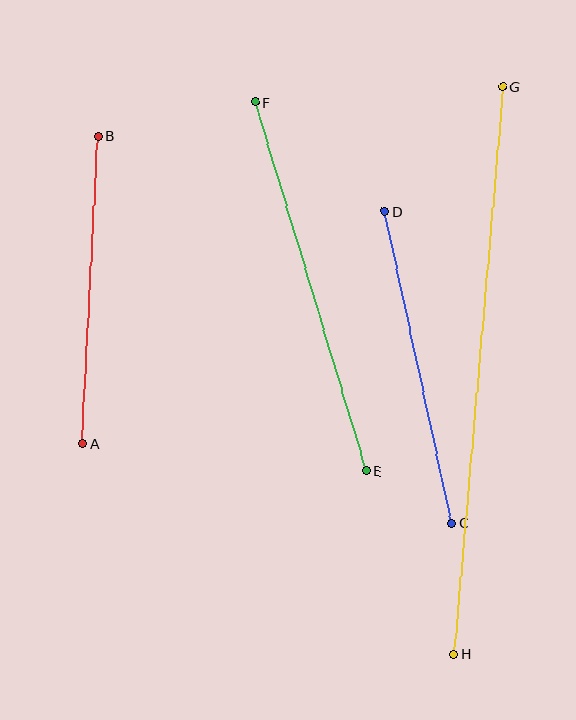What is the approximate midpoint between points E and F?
The midpoint is at approximately (311, 287) pixels.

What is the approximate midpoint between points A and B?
The midpoint is at approximately (90, 290) pixels.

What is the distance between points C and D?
The distance is approximately 319 pixels.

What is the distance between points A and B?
The distance is approximately 308 pixels.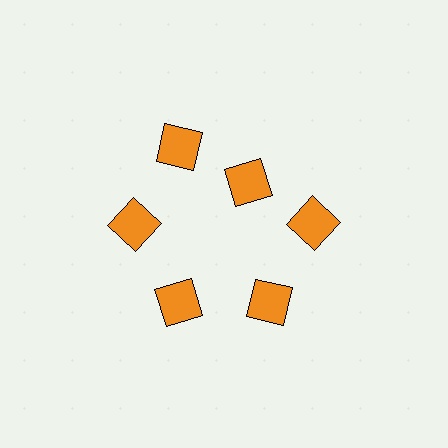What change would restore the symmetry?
The symmetry would be restored by moving it outward, back onto the ring so that all 6 squares sit at equal angles and equal distance from the center.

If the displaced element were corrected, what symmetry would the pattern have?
It would have 6-fold rotational symmetry — the pattern would map onto itself every 60 degrees.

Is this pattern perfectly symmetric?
No. The 6 orange squares are arranged in a ring, but one element near the 1 o'clock position is pulled inward toward the center, breaking the 6-fold rotational symmetry.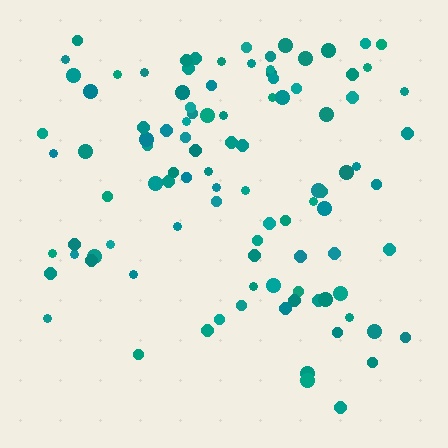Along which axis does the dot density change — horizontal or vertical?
Vertical.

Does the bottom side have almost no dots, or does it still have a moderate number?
Still a moderate number, just noticeably fewer than the top.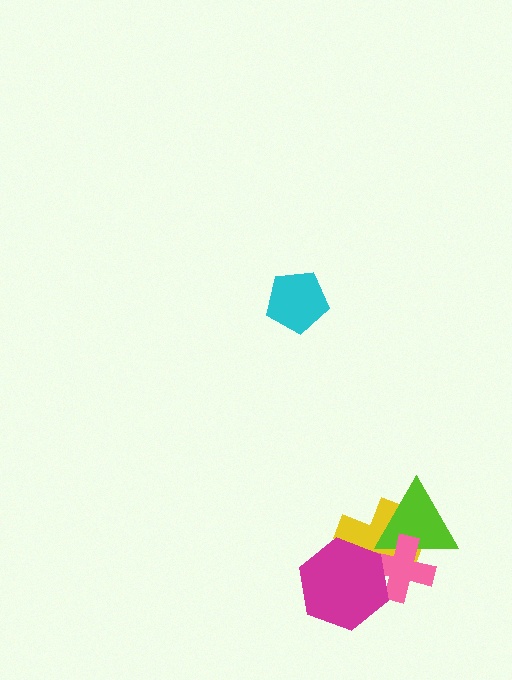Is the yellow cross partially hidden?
Yes, it is partially covered by another shape.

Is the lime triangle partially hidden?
Yes, it is partially covered by another shape.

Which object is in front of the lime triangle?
The pink cross is in front of the lime triangle.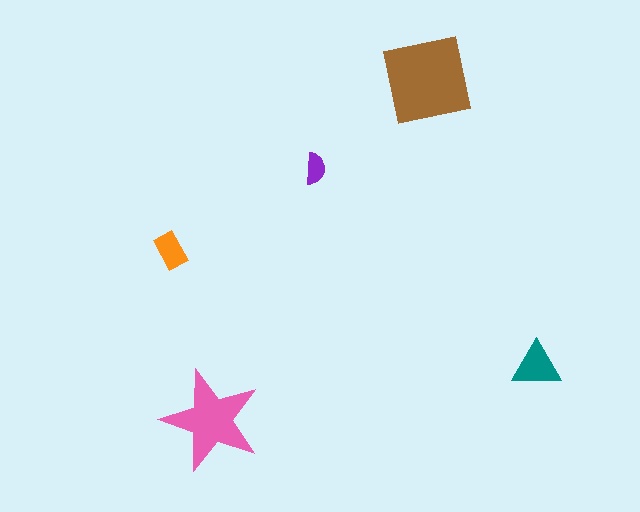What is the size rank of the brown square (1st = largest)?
1st.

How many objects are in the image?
There are 5 objects in the image.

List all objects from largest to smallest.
The brown square, the pink star, the teal triangle, the orange rectangle, the purple semicircle.